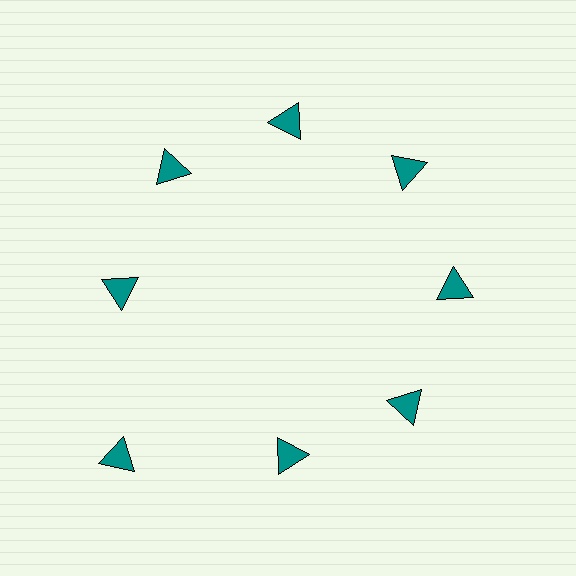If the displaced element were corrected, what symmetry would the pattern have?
It would have 8-fold rotational symmetry — the pattern would map onto itself every 45 degrees.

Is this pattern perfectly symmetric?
No. The 8 teal triangles are arranged in a ring, but one element near the 8 o'clock position is pushed outward from the center, breaking the 8-fold rotational symmetry.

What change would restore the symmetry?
The symmetry would be restored by moving it inward, back onto the ring so that all 8 triangles sit at equal angles and equal distance from the center.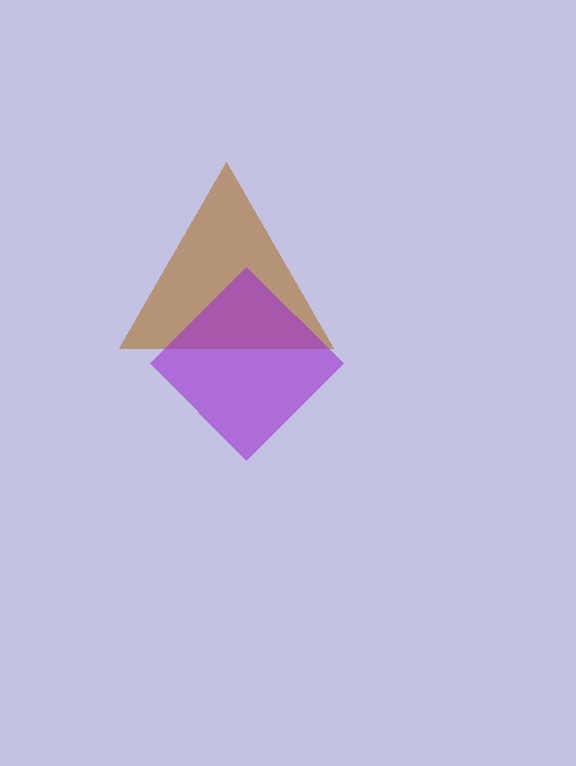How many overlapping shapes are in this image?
There are 2 overlapping shapes in the image.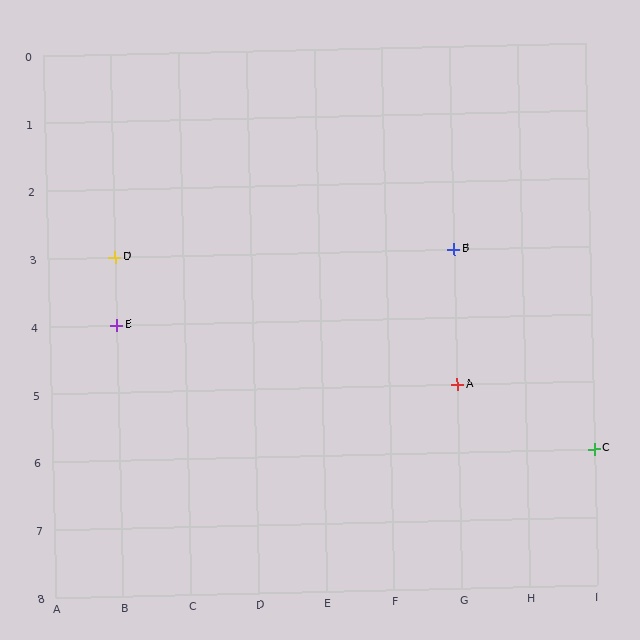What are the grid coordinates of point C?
Point C is at grid coordinates (I, 6).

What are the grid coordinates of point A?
Point A is at grid coordinates (G, 5).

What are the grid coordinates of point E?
Point E is at grid coordinates (B, 4).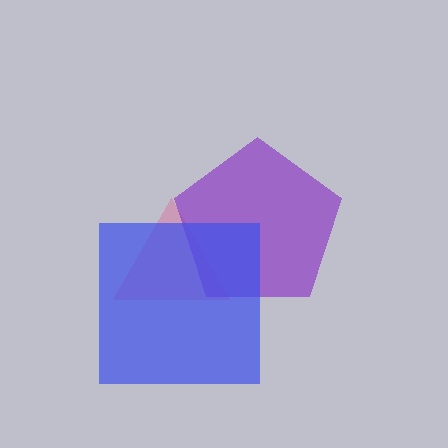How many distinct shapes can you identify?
There are 3 distinct shapes: a pink triangle, a purple pentagon, a blue square.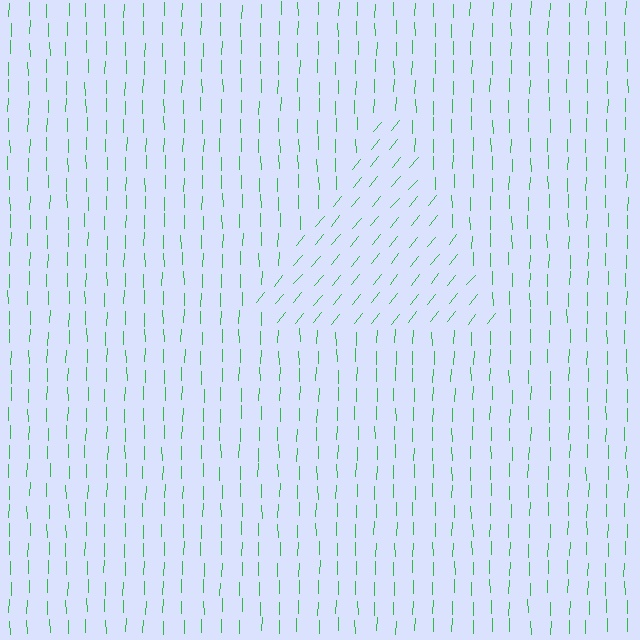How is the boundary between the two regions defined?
The boundary is defined purely by a change in line orientation (approximately 39 degrees difference). All lines are the same color and thickness.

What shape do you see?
I see a triangle.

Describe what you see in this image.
The image is filled with small green line segments. A triangle region in the image has lines oriented differently from the surrounding lines, creating a visible texture boundary.